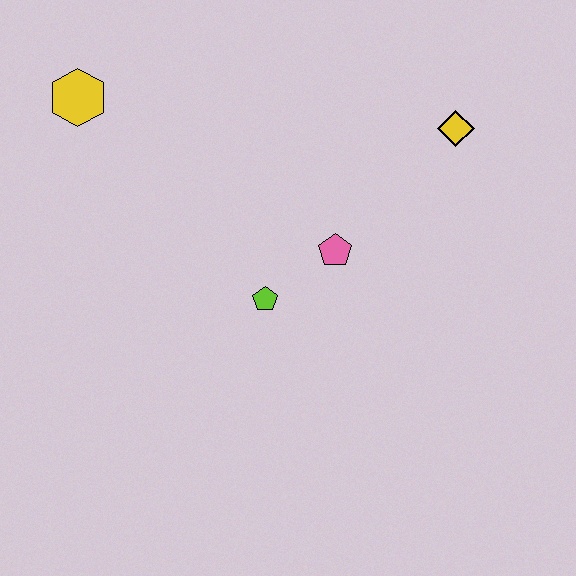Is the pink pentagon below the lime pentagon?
No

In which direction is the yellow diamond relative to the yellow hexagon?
The yellow diamond is to the right of the yellow hexagon.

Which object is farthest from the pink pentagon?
The yellow hexagon is farthest from the pink pentagon.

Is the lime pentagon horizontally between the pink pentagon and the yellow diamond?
No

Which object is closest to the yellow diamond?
The pink pentagon is closest to the yellow diamond.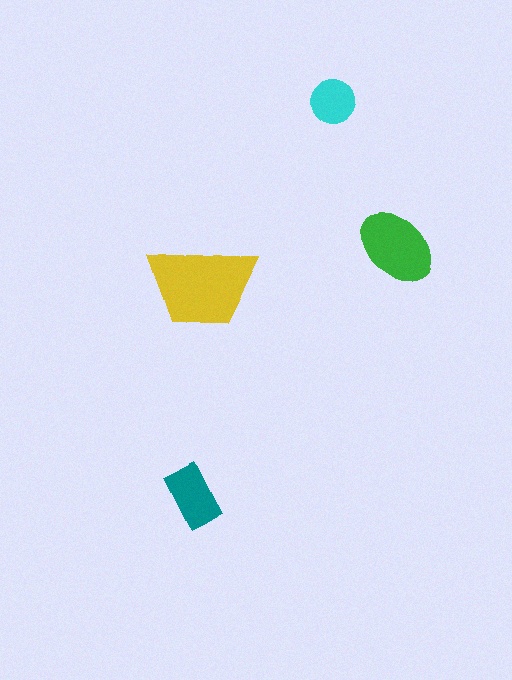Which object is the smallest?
The cyan circle.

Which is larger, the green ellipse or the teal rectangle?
The green ellipse.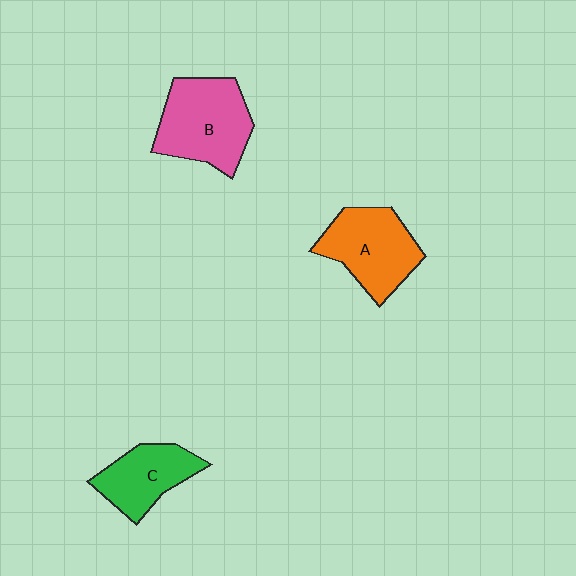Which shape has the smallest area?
Shape C (green).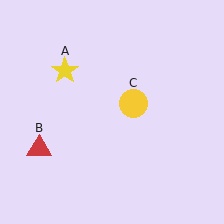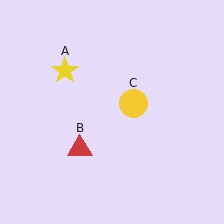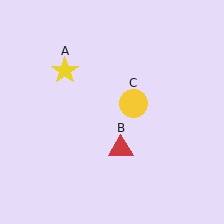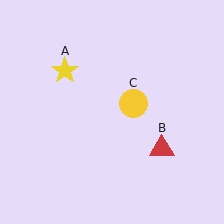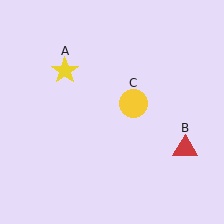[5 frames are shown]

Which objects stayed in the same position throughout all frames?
Yellow star (object A) and yellow circle (object C) remained stationary.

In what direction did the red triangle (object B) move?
The red triangle (object B) moved right.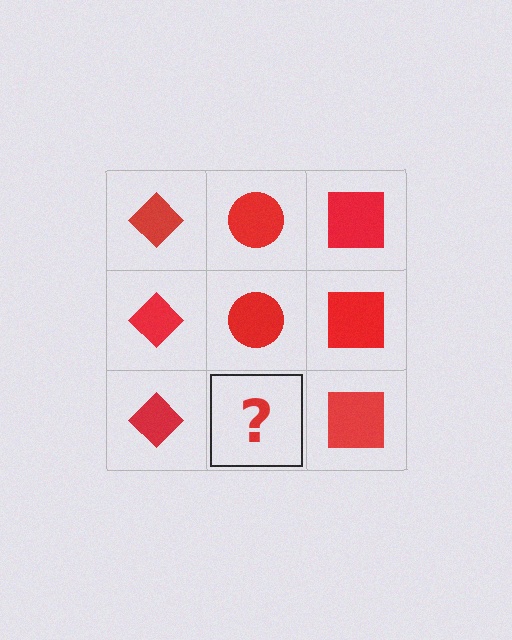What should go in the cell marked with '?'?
The missing cell should contain a red circle.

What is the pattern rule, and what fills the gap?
The rule is that each column has a consistent shape. The gap should be filled with a red circle.